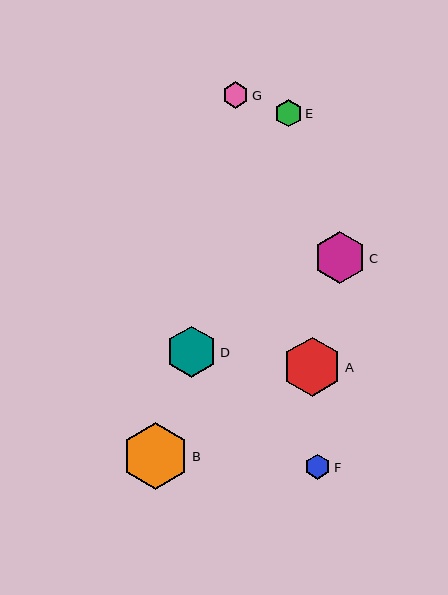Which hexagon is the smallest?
Hexagon F is the smallest with a size of approximately 25 pixels.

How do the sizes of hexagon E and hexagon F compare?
Hexagon E and hexagon F are approximately the same size.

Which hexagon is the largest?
Hexagon B is the largest with a size of approximately 67 pixels.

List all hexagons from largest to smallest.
From largest to smallest: B, A, C, D, E, G, F.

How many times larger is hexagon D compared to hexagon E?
Hexagon D is approximately 1.8 times the size of hexagon E.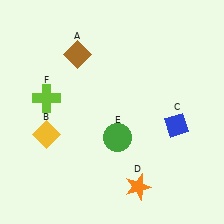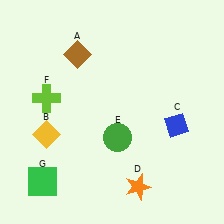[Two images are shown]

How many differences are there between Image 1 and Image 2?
There is 1 difference between the two images.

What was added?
A green square (G) was added in Image 2.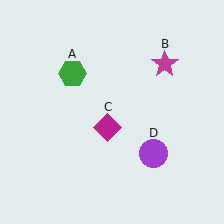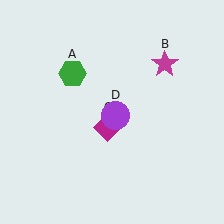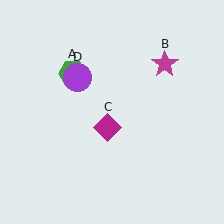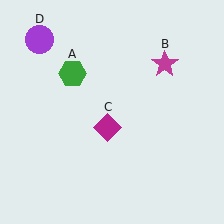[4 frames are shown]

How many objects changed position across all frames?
1 object changed position: purple circle (object D).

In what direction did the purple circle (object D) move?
The purple circle (object D) moved up and to the left.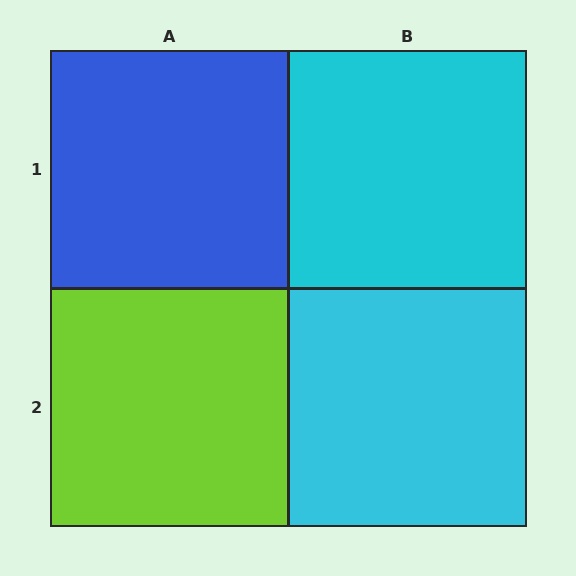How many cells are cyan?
2 cells are cyan.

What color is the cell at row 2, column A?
Lime.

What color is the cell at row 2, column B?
Cyan.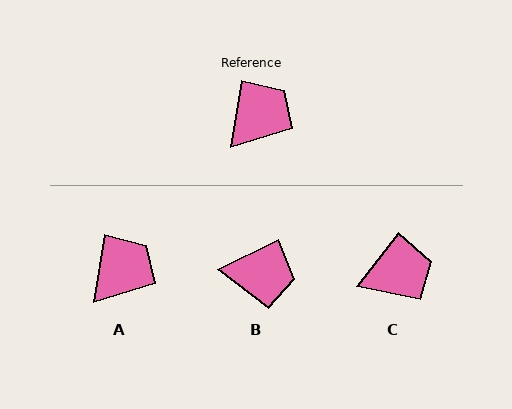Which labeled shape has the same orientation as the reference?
A.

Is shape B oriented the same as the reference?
No, it is off by about 54 degrees.